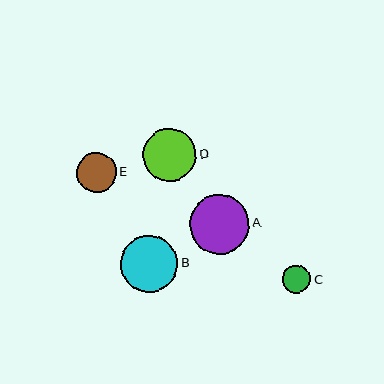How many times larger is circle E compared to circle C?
Circle E is approximately 1.4 times the size of circle C.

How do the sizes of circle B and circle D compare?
Circle B and circle D are approximately the same size.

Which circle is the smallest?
Circle C is the smallest with a size of approximately 28 pixels.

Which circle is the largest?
Circle A is the largest with a size of approximately 59 pixels.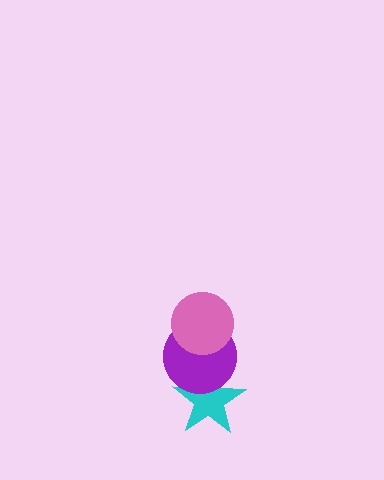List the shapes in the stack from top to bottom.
From top to bottom: the pink circle, the purple circle, the cyan star.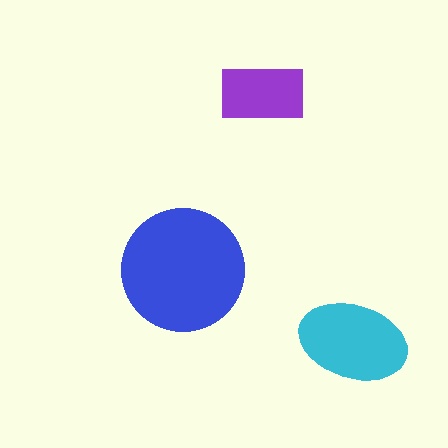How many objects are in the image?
There are 3 objects in the image.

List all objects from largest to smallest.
The blue circle, the cyan ellipse, the purple rectangle.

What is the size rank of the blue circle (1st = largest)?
1st.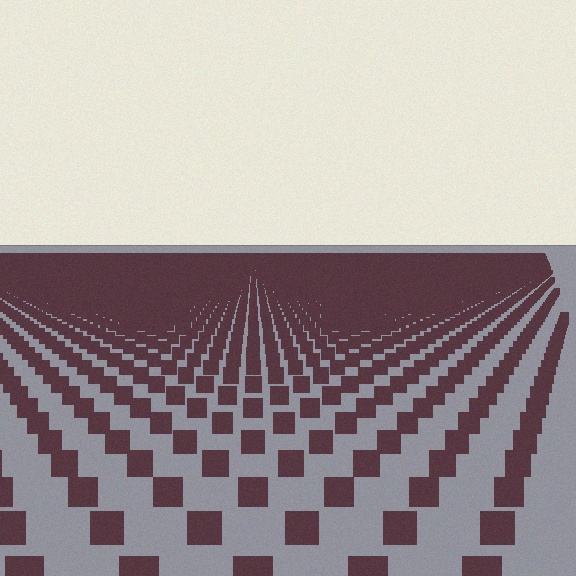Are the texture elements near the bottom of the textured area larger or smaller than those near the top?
Larger. Near the bottom, elements are closer to the viewer and appear at a bigger on-screen size.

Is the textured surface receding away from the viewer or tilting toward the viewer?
The surface is receding away from the viewer. Texture elements get smaller and denser toward the top.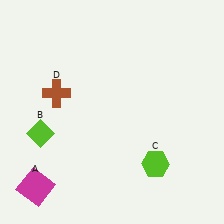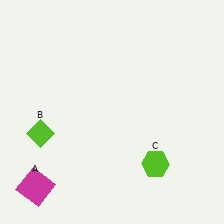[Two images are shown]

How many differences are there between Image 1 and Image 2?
There is 1 difference between the two images.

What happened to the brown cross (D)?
The brown cross (D) was removed in Image 2. It was in the top-left area of Image 1.